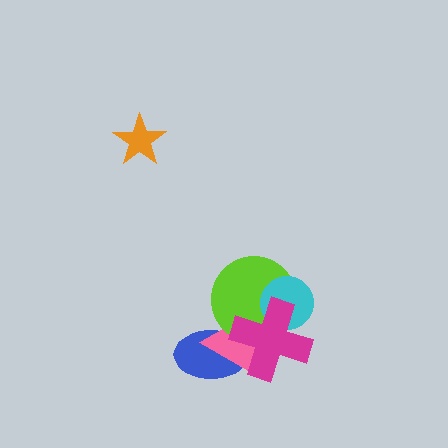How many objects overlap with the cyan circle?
2 objects overlap with the cyan circle.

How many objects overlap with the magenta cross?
4 objects overlap with the magenta cross.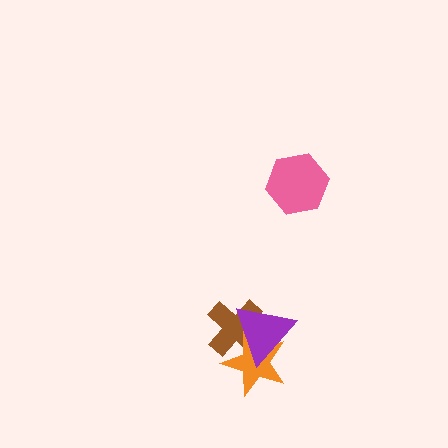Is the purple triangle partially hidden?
No, no other shape covers it.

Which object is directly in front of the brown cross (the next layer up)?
The orange star is directly in front of the brown cross.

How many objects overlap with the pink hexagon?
0 objects overlap with the pink hexagon.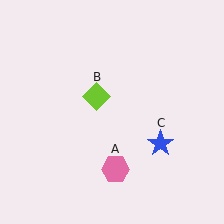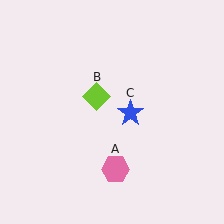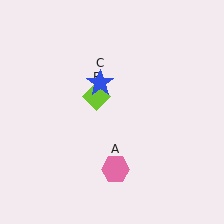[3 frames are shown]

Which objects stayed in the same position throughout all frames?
Pink hexagon (object A) and lime diamond (object B) remained stationary.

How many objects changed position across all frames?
1 object changed position: blue star (object C).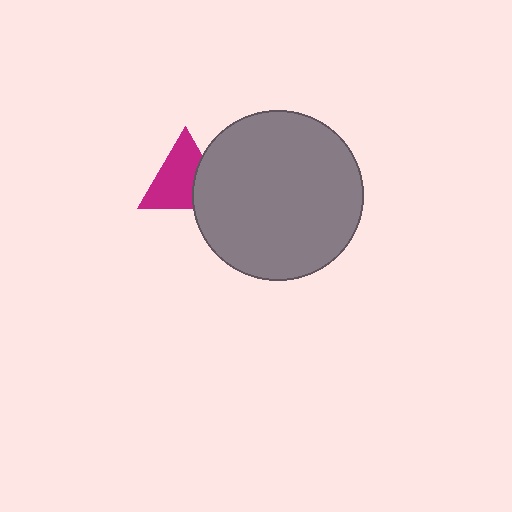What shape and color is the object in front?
The object in front is a gray circle.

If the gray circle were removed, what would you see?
You would see the complete magenta triangle.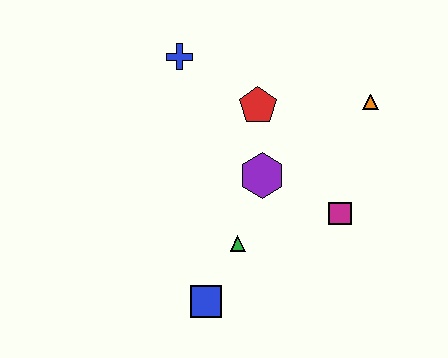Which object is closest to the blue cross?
The red pentagon is closest to the blue cross.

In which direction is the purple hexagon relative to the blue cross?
The purple hexagon is below the blue cross.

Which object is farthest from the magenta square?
The blue cross is farthest from the magenta square.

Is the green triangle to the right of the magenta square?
No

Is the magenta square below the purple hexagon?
Yes